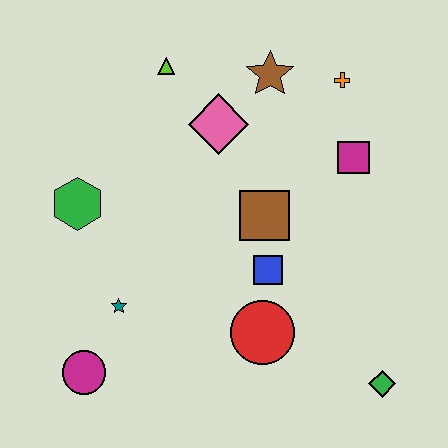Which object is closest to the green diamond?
The red circle is closest to the green diamond.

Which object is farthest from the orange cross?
The magenta circle is farthest from the orange cross.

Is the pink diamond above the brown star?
No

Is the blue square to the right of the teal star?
Yes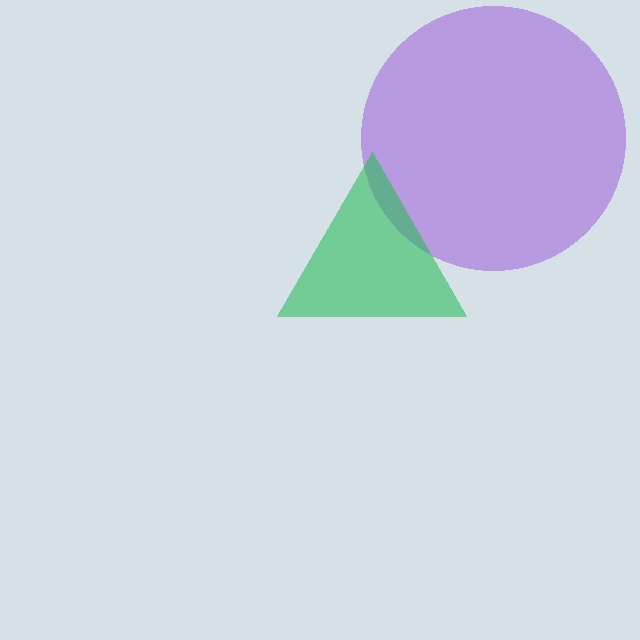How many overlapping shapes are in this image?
There are 2 overlapping shapes in the image.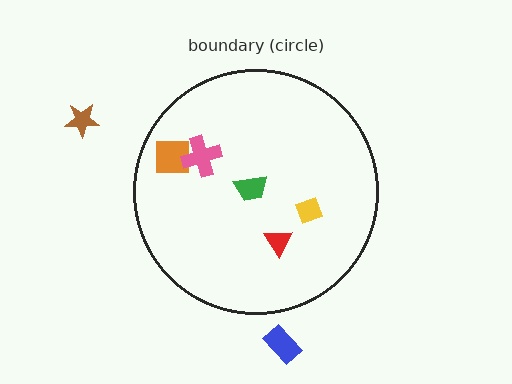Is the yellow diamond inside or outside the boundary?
Inside.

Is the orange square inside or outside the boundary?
Inside.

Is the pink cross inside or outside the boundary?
Inside.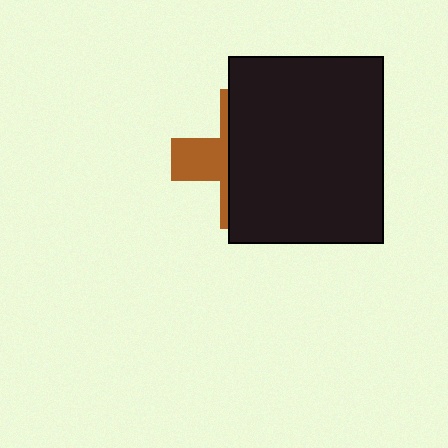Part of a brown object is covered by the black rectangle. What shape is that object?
It is a cross.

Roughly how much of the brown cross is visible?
A small part of it is visible (roughly 31%).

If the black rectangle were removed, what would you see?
You would see the complete brown cross.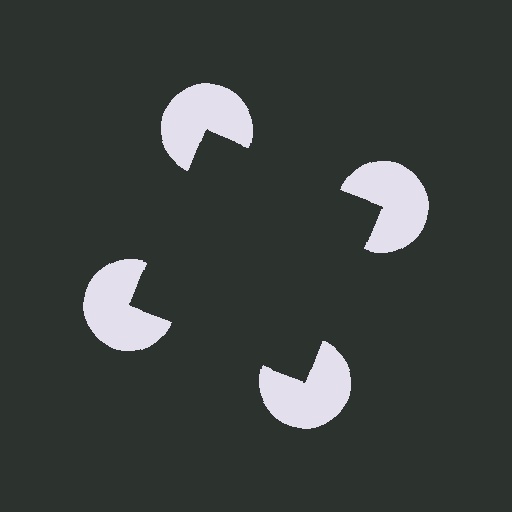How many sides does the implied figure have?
4 sides.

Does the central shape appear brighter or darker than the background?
It typically appears slightly darker than the background, even though no actual brightness change is drawn.